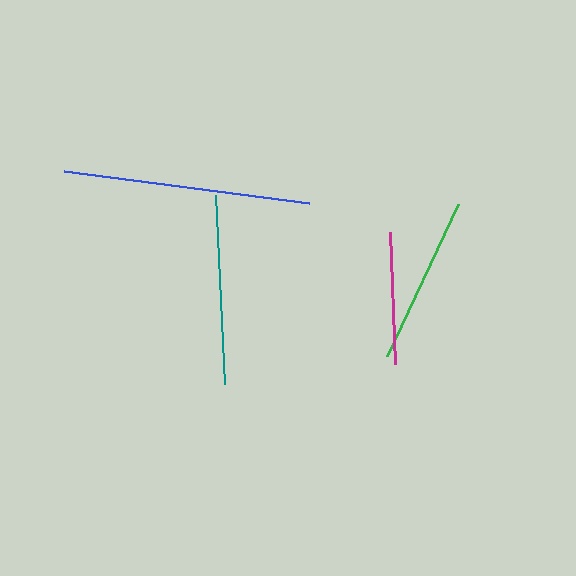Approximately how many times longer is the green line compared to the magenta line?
The green line is approximately 1.3 times the length of the magenta line.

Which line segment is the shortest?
The magenta line is the shortest at approximately 132 pixels.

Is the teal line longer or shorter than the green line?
The teal line is longer than the green line.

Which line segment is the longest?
The blue line is the longest at approximately 248 pixels.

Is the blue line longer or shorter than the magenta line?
The blue line is longer than the magenta line.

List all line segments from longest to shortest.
From longest to shortest: blue, teal, green, magenta.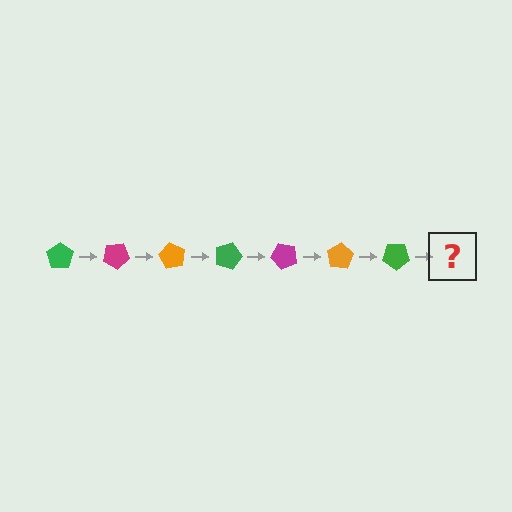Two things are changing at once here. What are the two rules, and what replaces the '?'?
The two rules are that it rotates 30 degrees each step and the color cycles through green, magenta, and orange. The '?' should be a magenta pentagon, rotated 210 degrees from the start.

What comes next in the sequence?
The next element should be a magenta pentagon, rotated 210 degrees from the start.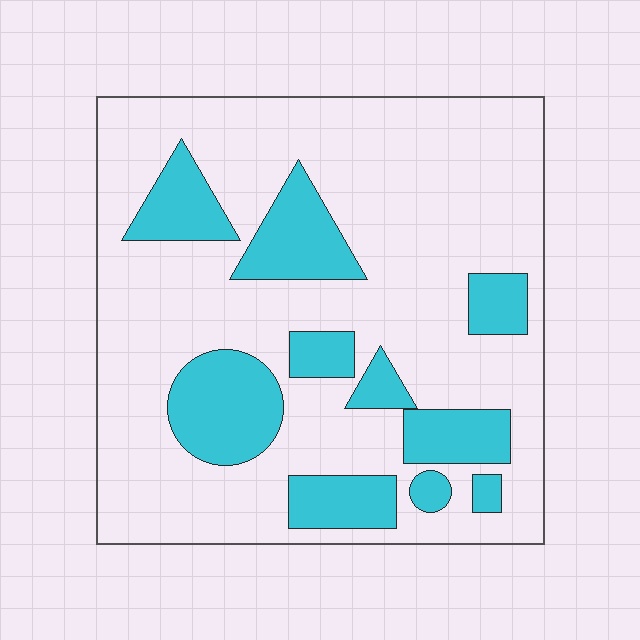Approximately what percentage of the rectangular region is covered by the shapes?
Approximately 25%.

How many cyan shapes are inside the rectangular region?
10.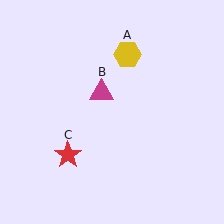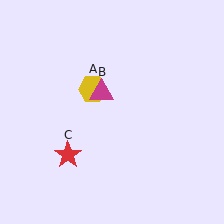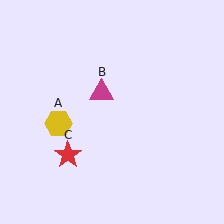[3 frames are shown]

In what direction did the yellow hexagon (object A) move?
The yellow hexagon (object A) moved down and to the left.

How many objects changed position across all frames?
1 object changed position: yellow hexagon (object A).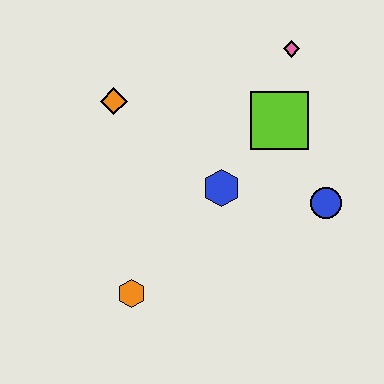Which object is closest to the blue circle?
The lime square is closest to the blue circle.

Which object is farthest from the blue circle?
The orange diamond is farthest from the blue circle.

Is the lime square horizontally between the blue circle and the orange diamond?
Yes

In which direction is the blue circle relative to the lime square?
The blue circle is below the lime square.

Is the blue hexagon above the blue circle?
Yes